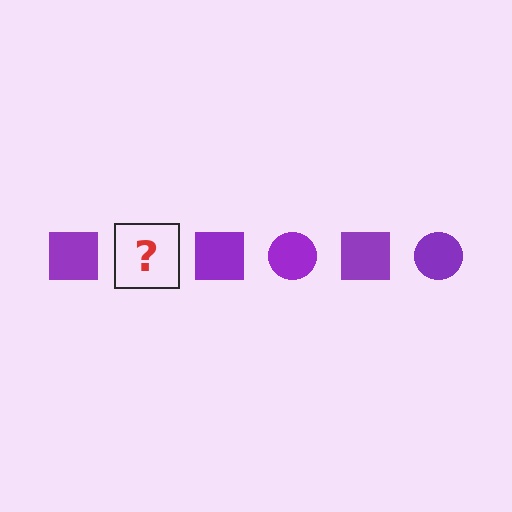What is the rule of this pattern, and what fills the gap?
The rule is that the pattern cycles through square, circle shapes in purple. The gap should be filled with a purple circle.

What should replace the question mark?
The question mark should be replaced with a purple circle.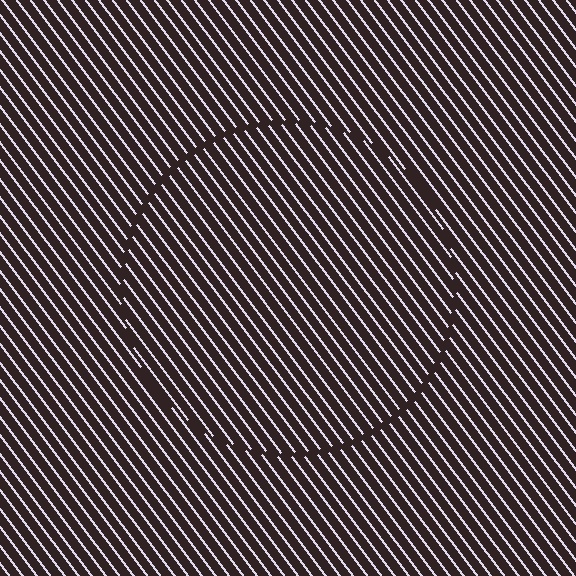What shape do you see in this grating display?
An illusory circle. The interior of the shape contains the same grating, shifted by half a period — the contour is defined by the phase discontinuity where line-ends from the inner and outer gratings abut.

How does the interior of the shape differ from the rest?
The interior of the shape contains the same grating, shifted by half a period — the contour is defined by the phase discontinuity where line-ends from the inner and outer gratings abut.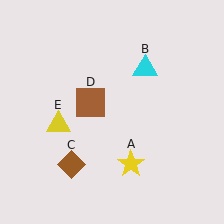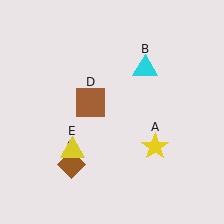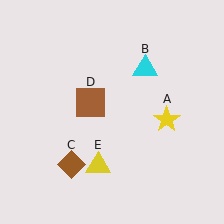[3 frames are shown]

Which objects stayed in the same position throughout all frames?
Cyan triangle (object B) and brown diamond (object C) and brown square (object D) remained stationary.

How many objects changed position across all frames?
2 objects changed position: yellow star (object A), yellow triangle (object E).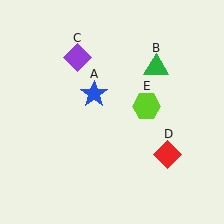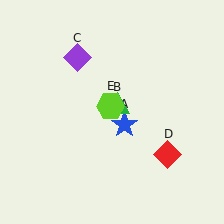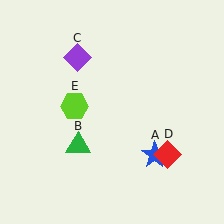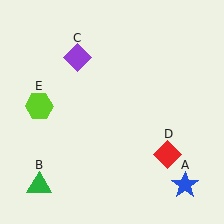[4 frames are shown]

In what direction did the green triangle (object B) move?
The green triangle (object B) moved down and to the left.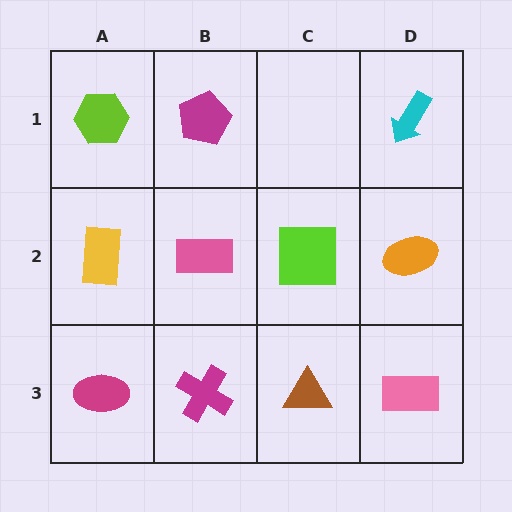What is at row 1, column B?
A magenta pentagon.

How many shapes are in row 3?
4 shapes.